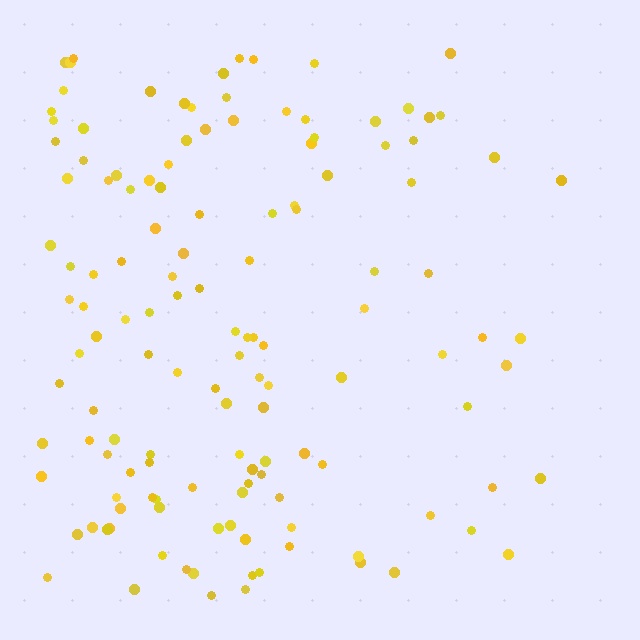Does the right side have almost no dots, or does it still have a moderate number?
Still a moderate number, just noticeably fewer than the left.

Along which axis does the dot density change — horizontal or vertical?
Horizontal.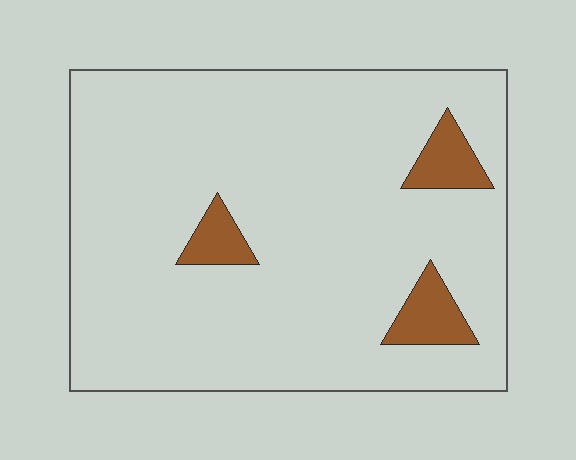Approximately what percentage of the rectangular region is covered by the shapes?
Approximately 10%.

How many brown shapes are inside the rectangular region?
3.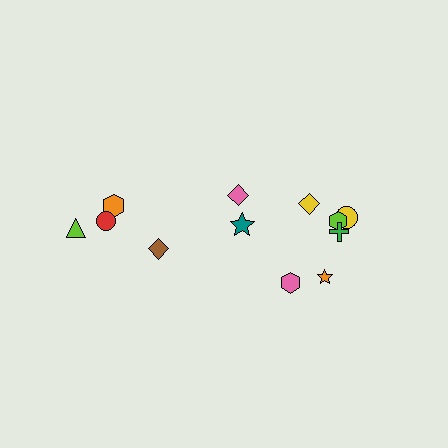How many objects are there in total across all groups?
There are 12 objects.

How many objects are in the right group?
There are 8 objects.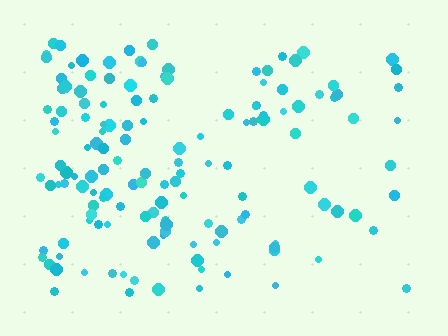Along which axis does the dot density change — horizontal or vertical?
Horizontal.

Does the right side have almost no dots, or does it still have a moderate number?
Still a moderate number, just noticeably fewer than the left.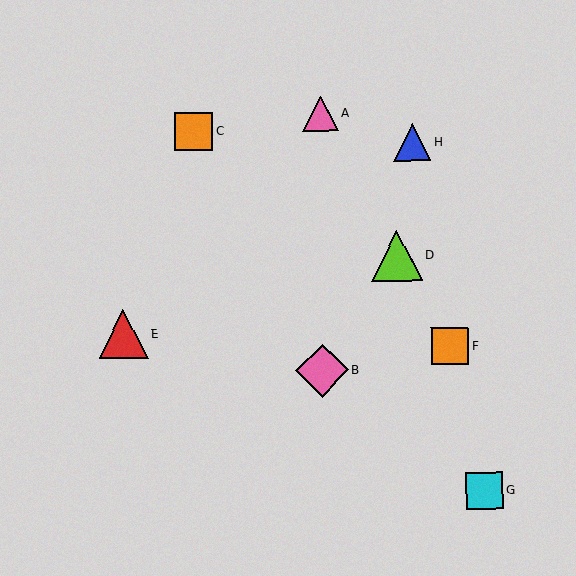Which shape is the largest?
The pink diamond (labeled B) is the largest.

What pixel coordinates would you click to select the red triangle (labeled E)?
Click at (123, 334) to select the red triangle E.